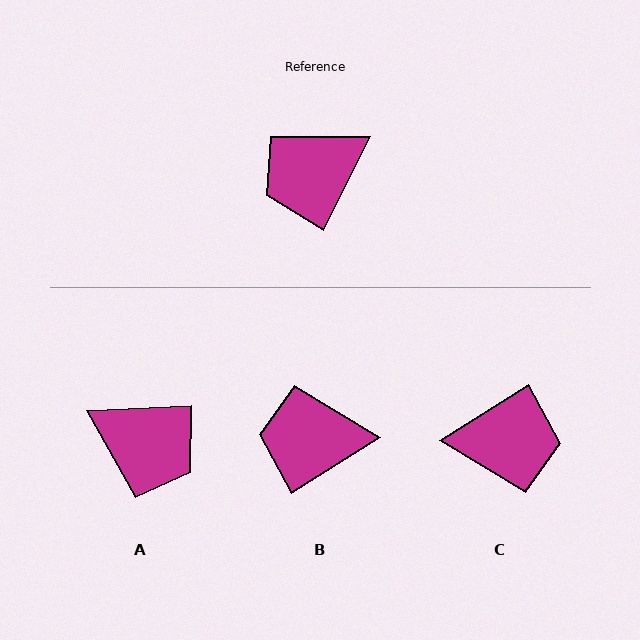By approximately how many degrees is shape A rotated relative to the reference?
Approximately 120 degrees counter-clockwise.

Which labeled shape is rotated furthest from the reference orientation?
C, about 149 degrees away.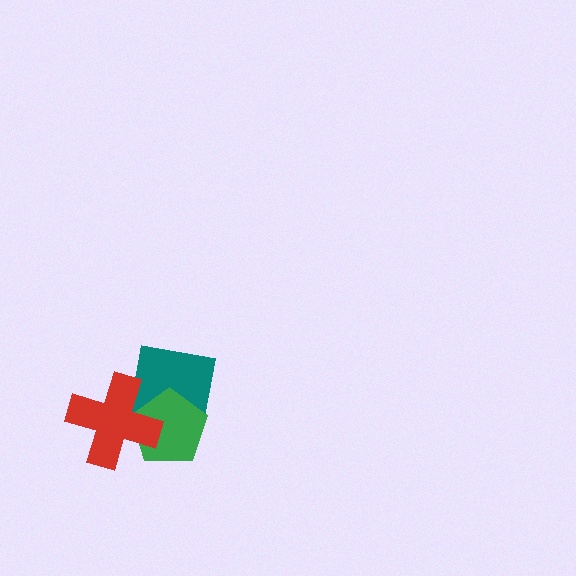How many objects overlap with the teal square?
2 objects overlap with the teal square.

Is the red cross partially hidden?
No, no other shape covers it.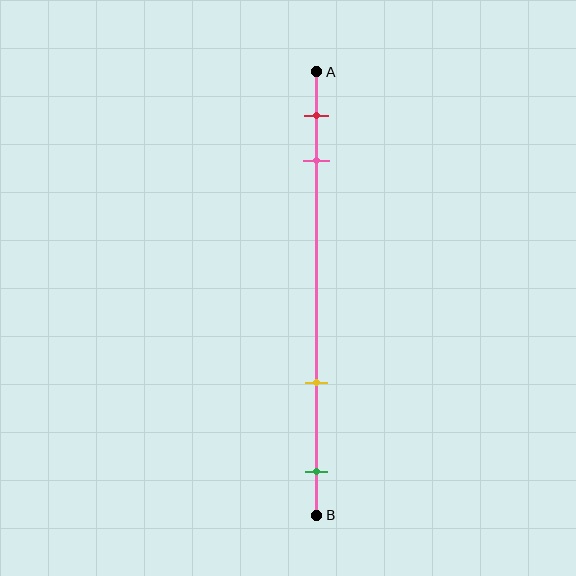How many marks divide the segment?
There are 4 marks dividing the segment.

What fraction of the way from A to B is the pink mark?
The pink mark is approximately 20% (0.2) of the way from A to B.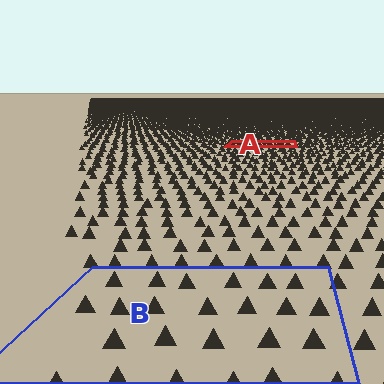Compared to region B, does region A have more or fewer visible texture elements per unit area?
Region A has more texture elements per unit area — they are packed more densely because it is farther away.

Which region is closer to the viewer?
Region B is closer. The texture elements there are larger and more spread out.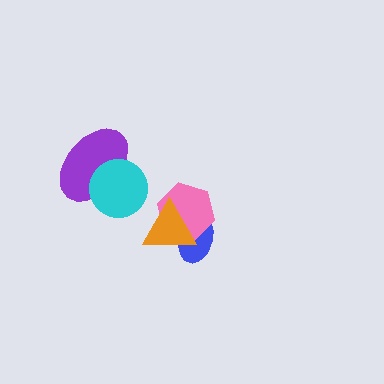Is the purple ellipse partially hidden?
Yes, it is partially covered by another shape.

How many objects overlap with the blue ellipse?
2 objects overlap with the blue ellipse.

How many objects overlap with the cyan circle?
1 object overlaps with the cyan circle.